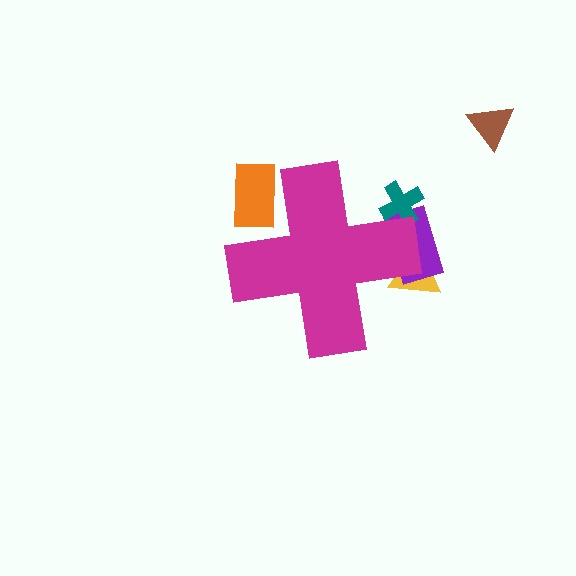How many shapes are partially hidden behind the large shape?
4 shapes are partially hidden.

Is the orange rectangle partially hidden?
Yes, the orange rectangle is partially hidden behind the magenta cross.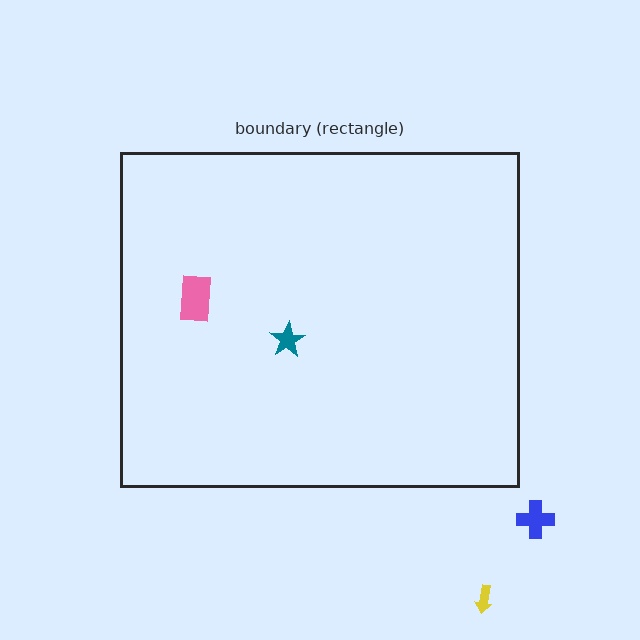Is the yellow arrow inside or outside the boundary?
Outside.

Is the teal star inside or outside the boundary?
Inside.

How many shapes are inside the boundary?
2 inside, 2 outside.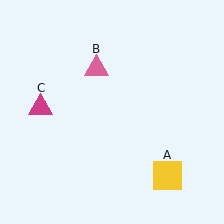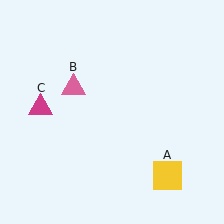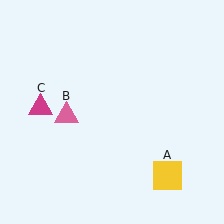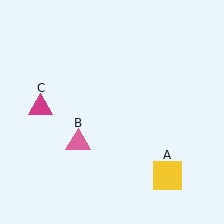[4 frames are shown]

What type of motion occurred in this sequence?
The pink triangle (object B) rotated counterclockwise around the center of the scene.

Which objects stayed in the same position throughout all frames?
Yellow square (object A) and magenta triangle (object C) remained stationary.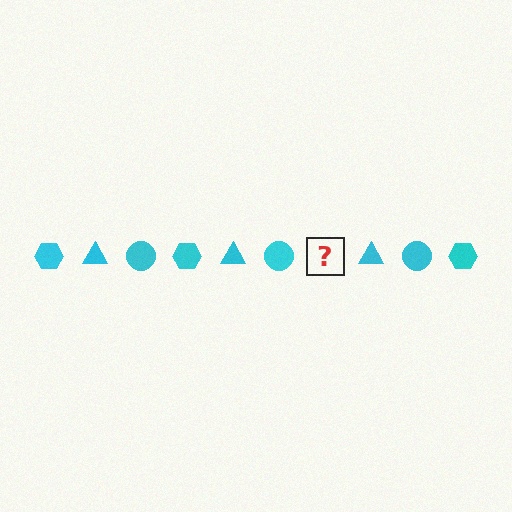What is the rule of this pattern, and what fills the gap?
The rule is that the pattern cycles through hexagon, triangle, circle shapes in cyan. The gap should be filled with a cyan hexagon.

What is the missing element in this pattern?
The missing element is a cyan hexagon.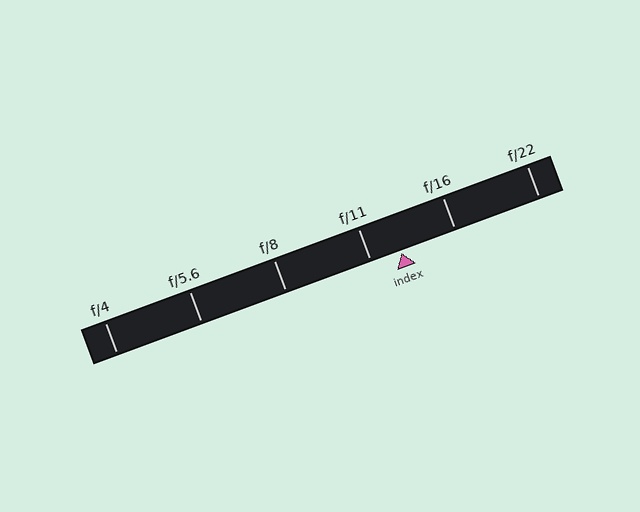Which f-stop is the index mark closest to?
The index mark is closest to f/11.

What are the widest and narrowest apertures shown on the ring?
The widest aperture shown is f/4 and the narrowest is f/22.